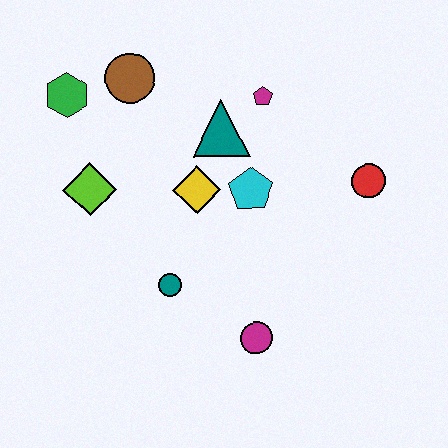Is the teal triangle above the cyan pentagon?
Yes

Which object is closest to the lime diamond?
The green hexagon is closest to the lime diamond.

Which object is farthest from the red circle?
The green hexagon is farthest from the red circle.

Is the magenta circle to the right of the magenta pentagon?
No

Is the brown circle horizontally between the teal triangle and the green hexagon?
Yes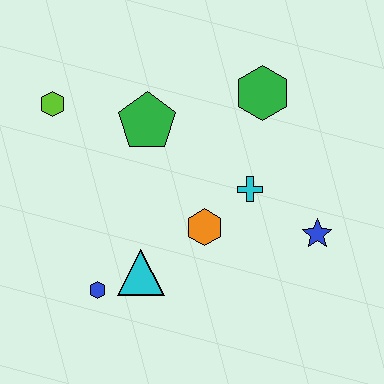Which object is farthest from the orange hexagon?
The lime hexagon is farthest from the orange hexagon.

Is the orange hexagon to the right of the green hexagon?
No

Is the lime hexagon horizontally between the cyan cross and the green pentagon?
No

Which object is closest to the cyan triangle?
The blue hexagon is closest to the cyan triangle.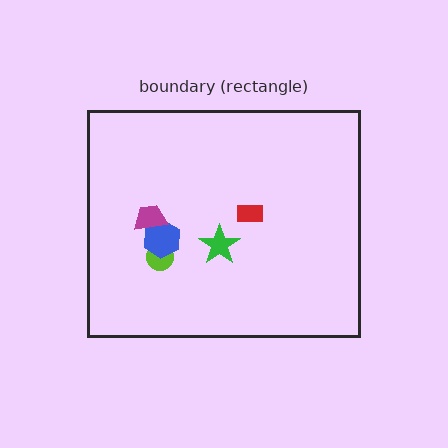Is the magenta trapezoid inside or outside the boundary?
Inside.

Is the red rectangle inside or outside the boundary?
Inside.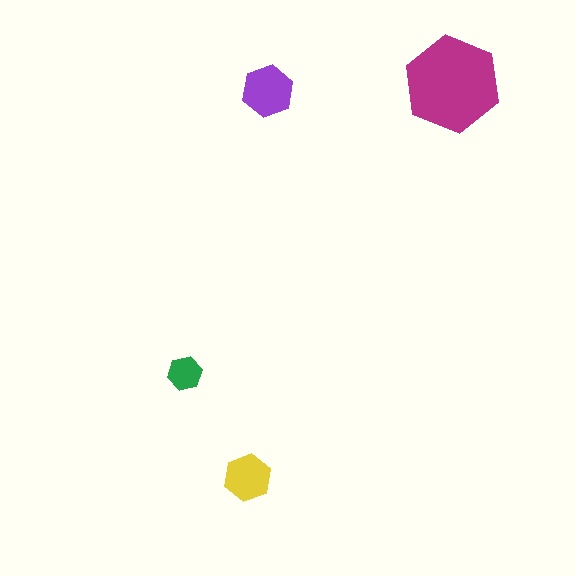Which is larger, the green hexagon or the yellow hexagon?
The yellow one.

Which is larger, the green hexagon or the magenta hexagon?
The magenta one.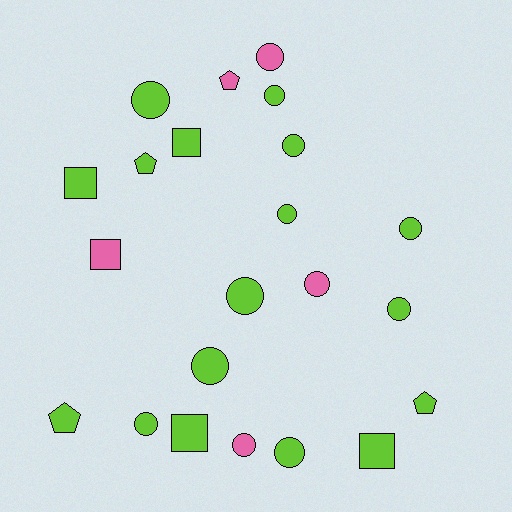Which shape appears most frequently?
Circle, with 13 objects.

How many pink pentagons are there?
There is 1 pink pentagon.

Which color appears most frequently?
Lime, with 17 objects.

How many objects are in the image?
There are 22 objects.